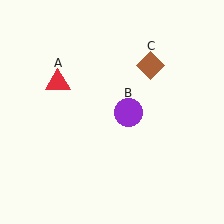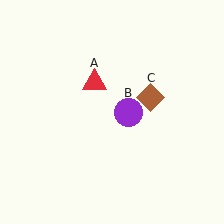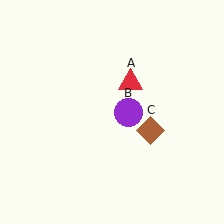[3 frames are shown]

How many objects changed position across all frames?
2 objects changed position: red triangle (object A), brown diamond (object C).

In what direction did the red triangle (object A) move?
The red triangle (object A) moved right.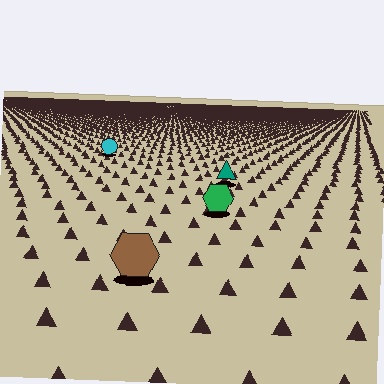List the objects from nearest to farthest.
From nearest to farthest: the brown hexagon, the green hexagon, the teal triangle, the cyan circle.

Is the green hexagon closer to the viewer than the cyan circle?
Yes. The green hexagon is closer — you can tell from the texture gradient: the ground texture is coarser near it.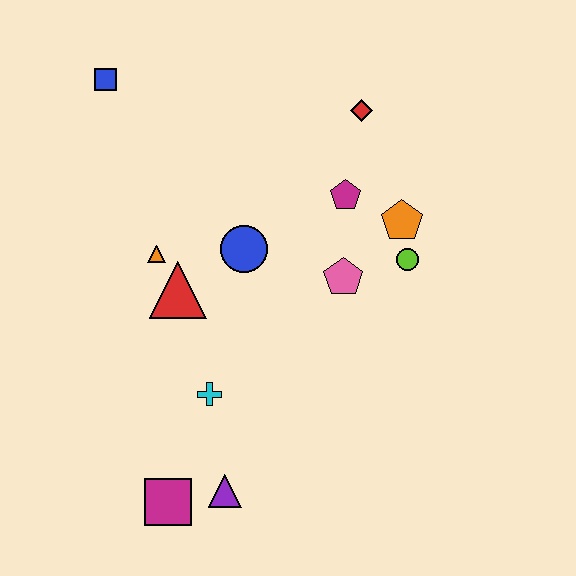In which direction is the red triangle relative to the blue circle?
The red triangle is to the left of the blue circle.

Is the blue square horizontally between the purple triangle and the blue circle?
No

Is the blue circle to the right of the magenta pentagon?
No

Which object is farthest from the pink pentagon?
The blue square is farthest from the pink pentagon.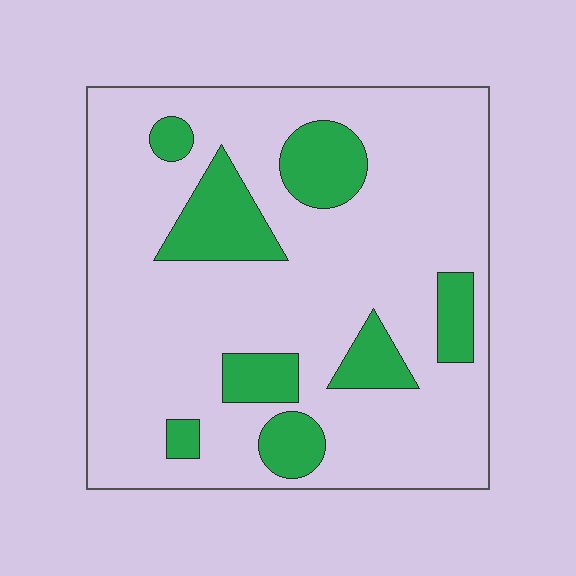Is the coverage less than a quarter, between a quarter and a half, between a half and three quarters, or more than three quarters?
Less than a quarter.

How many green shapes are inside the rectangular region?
8.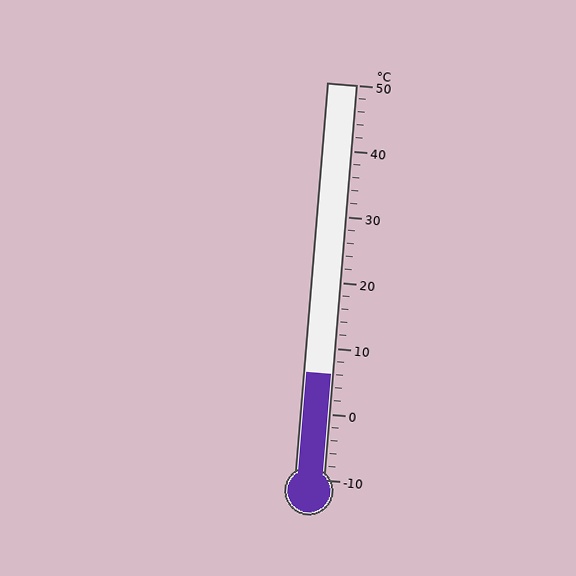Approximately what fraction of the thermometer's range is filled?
The thermometer is filled to approximately 25% of its range.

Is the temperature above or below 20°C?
The temperature is below 20°C.